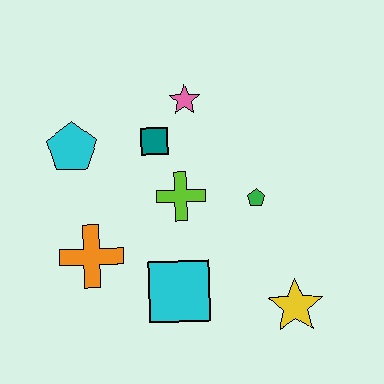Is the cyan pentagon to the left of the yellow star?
Yes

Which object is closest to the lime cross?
The teal square is closest to the lime cross.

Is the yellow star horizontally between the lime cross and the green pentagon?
No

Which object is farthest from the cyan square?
The pink star is farthest from the cyan square.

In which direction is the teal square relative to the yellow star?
The teal square is above the yellow star.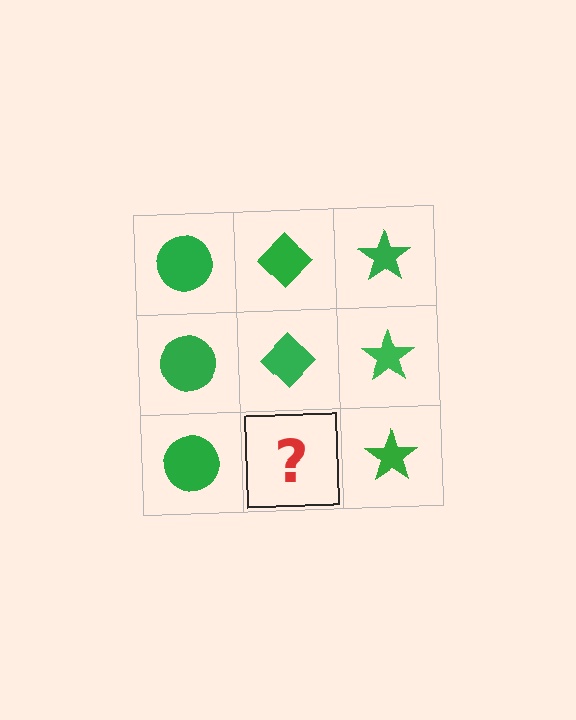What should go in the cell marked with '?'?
The missing cell should contain a green diamond.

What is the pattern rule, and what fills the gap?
The rule is that each column has a consistent shape. The gap should be filled with a green diamond.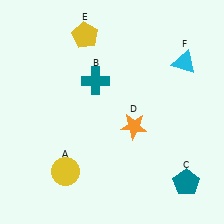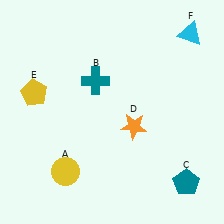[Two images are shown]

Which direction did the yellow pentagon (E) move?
The yellow pentagon (E) moved down.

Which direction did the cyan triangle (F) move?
The cyan triangle (F) moved up.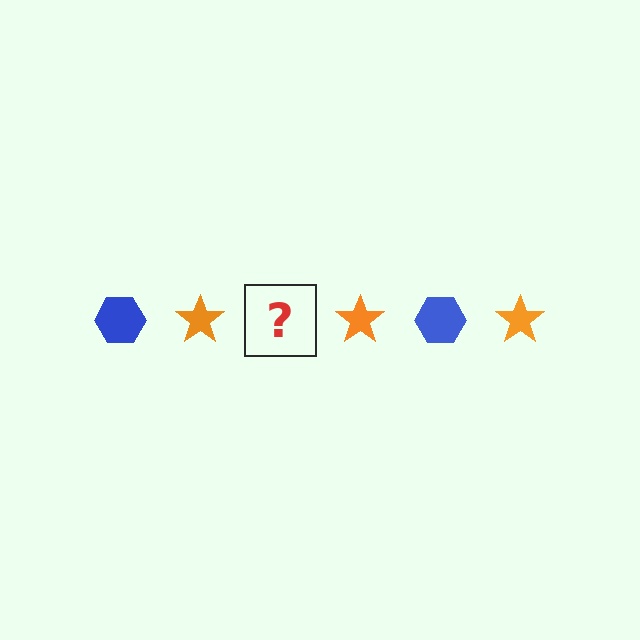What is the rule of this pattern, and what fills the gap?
The rule is that the pattern alternates between blue hexagon and orange star. The gap should be filled with a blue hexagon.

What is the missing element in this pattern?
The missing element is a blue hexagon.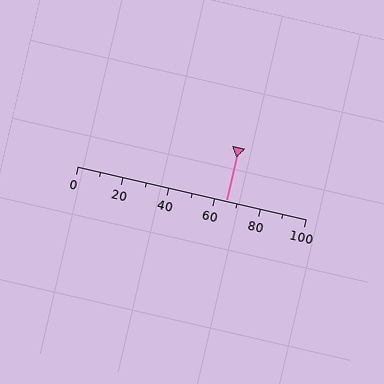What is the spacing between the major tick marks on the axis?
The major ticks are spaced 20 apart.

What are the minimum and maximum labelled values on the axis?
The axis runs from 0 to 100.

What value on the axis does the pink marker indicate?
The marker indicates approximately 65.